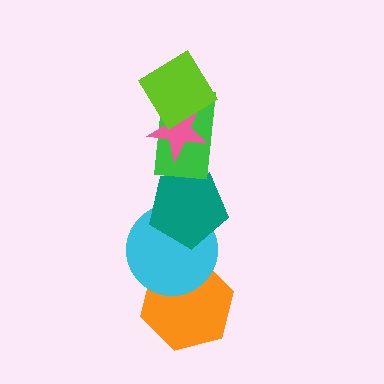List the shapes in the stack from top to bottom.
From top to bottom: the lime diamond, the pink star, the green rectangle, the teal pentagon, the cyan circle, the orange hexagon.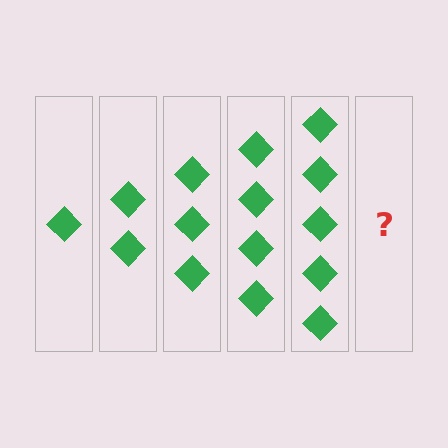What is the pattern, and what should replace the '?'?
The pattern is that each step adds one more diamond. The '?' should be 6 diamonds.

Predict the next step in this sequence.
The next step is 6 diamonds.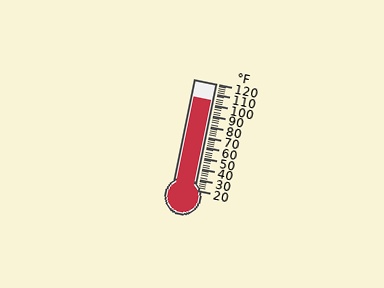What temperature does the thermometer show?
The thermometer shows approximately 104°F.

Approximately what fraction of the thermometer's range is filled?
The thermometer is filled to approximately 85% of its range.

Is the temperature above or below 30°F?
The temperature is above 30°F.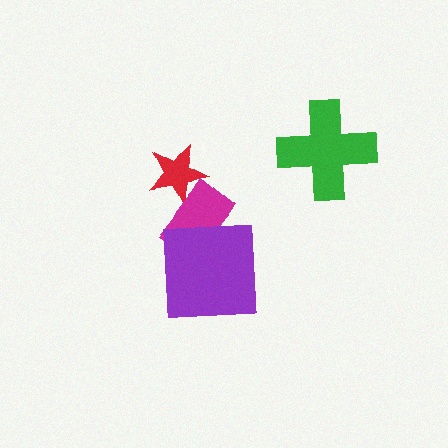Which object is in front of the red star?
The magenta rectangle is in front of the red star.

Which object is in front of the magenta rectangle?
The purple square is in front of the magenta rectangle.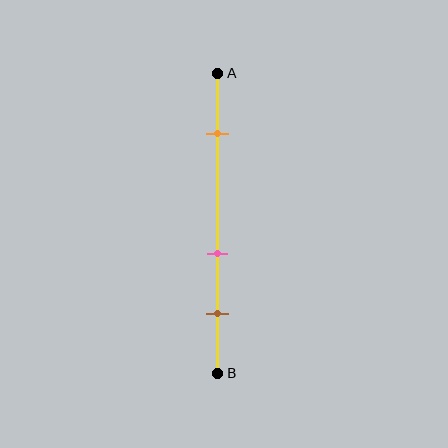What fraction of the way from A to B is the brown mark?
The brown mark is approximately 80% (0.8) of the way from A to B.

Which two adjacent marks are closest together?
The pink and brown marks are the closest adjacent pair.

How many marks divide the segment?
There are 3 marks dividing the segment.